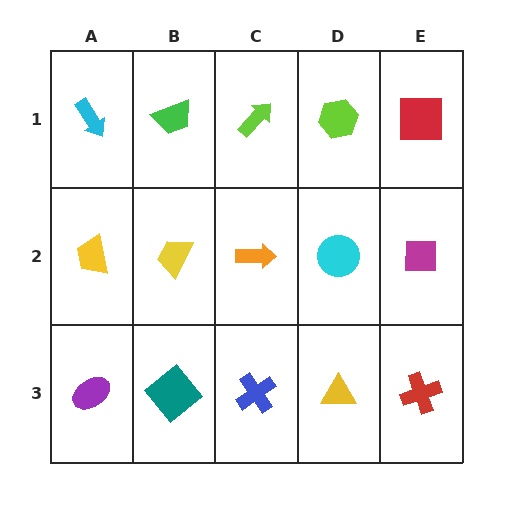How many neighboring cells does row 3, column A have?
2.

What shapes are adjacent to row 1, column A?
A yellow trapezoid (row 2, column A), a green trapezoid (row 1, column B).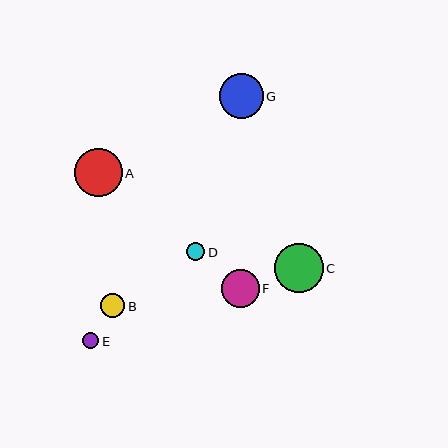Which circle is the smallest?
Circle E is the smallest with a size of approximately 16 pixels.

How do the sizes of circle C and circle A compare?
Circle C and circle A are approximately the same size.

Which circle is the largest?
Circle C is the largest with a size of approximately 49 pixels.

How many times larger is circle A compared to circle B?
Circle A is approximately 2.0 times the size of circle B.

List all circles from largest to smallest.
From largest to smallest: C, A, G, F, B, D, E.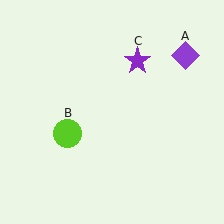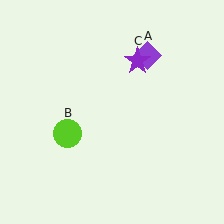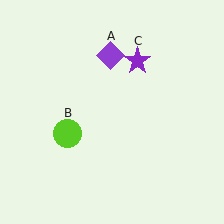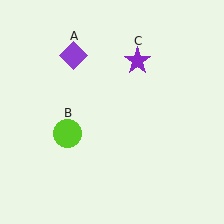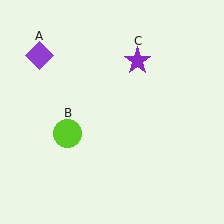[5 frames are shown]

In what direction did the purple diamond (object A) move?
The purple diamond (object A) moved left.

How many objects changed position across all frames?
1 object changed position: purple diamond (object A).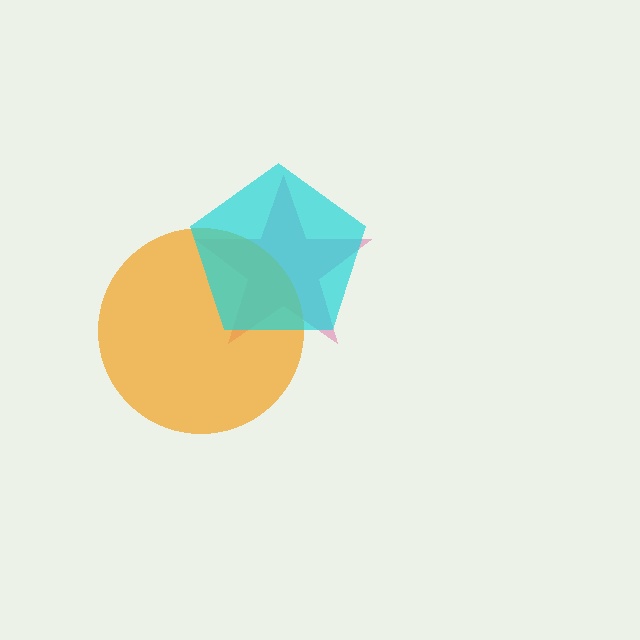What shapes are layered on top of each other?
The layered shapes are: a pink star, an orange circle, a cyan pentagon.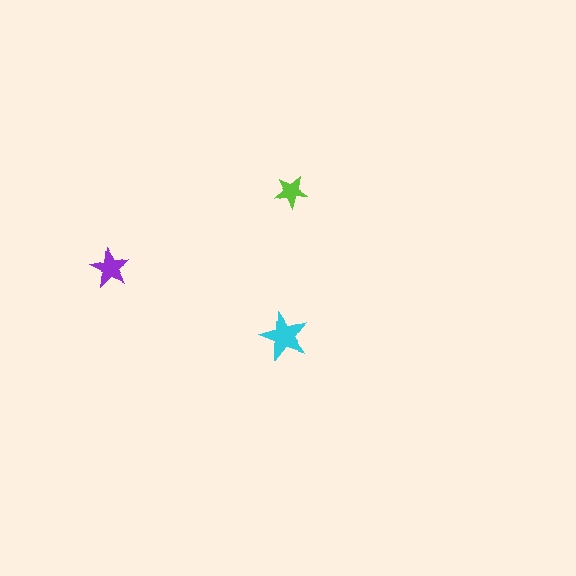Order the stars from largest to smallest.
the cyan one, the purple one, the lime one.